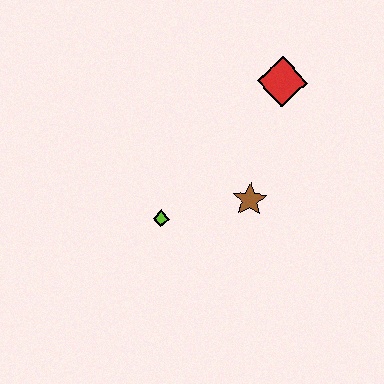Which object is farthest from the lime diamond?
The red diamond is farthest from the lime diamond.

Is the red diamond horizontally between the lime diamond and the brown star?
No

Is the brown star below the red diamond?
Yes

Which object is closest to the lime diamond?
The brown star is closest to the lime diamond.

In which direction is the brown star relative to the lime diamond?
The brown star is to the right of the lime diamond.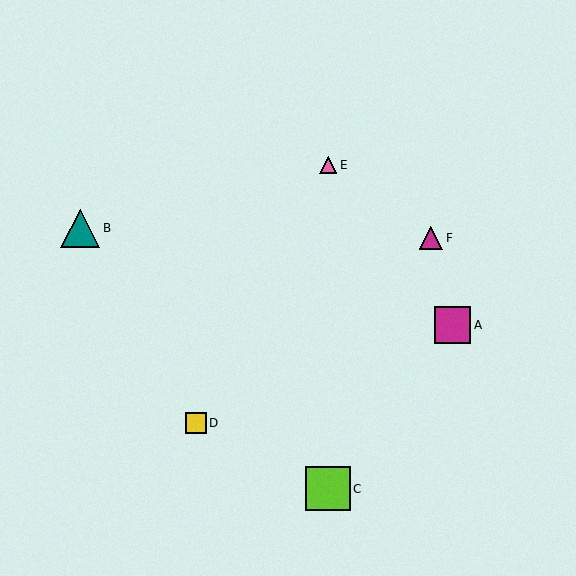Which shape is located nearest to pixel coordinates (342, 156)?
The pink triangle (labeled E) at (328, 165) is nearest to that location.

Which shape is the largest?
The lime square (labeled C) is the largest.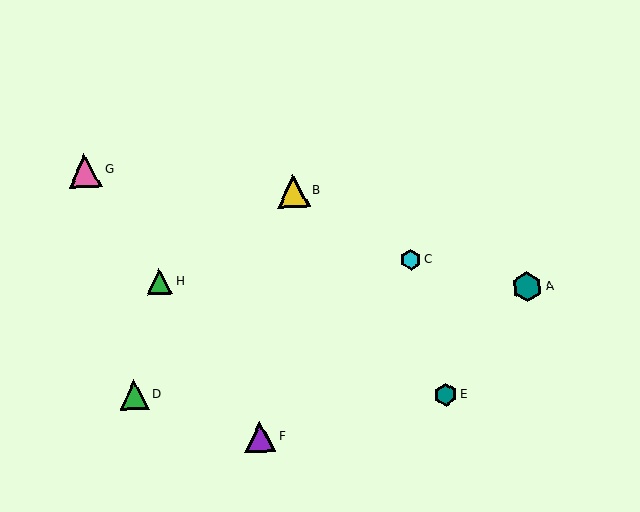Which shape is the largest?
The pink triangle (labeled G) is the largest.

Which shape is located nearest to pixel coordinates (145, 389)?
The green triangle (labeled D) at (135, 395) is nearest to that location.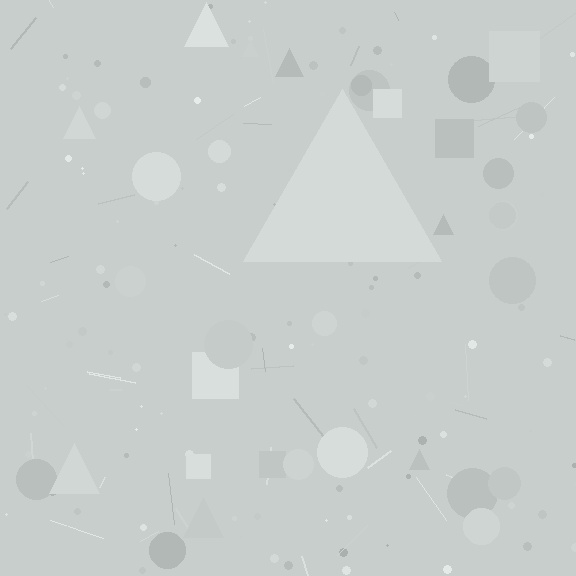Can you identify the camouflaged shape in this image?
The camouflaged shape is a triangle.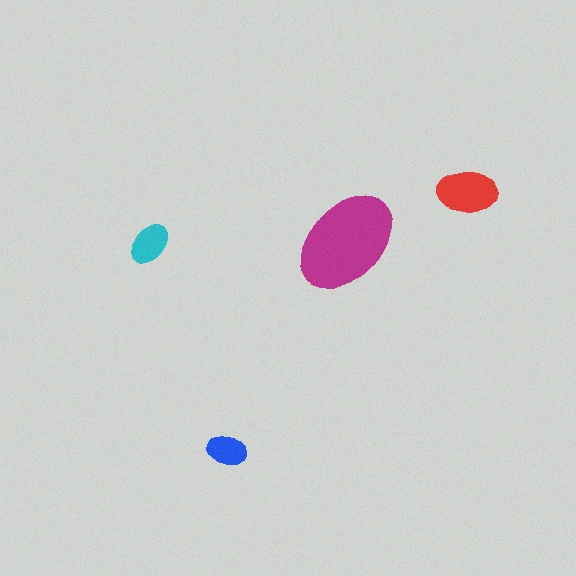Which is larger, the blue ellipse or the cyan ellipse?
The cyan one.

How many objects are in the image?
There are 4 objects in the image.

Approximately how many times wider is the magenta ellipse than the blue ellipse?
About 2.5 times wider.